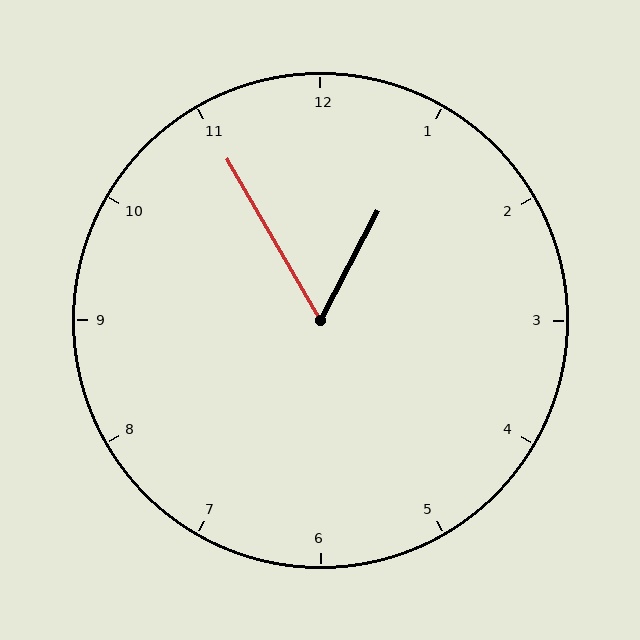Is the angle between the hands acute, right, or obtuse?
It is acute.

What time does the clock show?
12:55.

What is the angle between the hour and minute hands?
Approximately 58 degrees.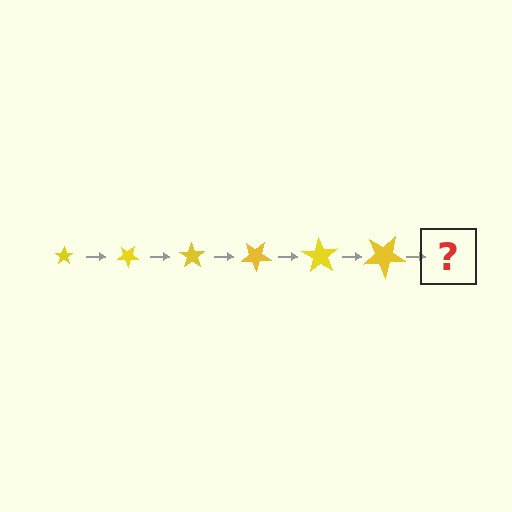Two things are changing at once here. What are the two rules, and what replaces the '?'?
The two rules are that the star grows larger each step and it rotates 35 degrees each step. The '?' should be a star, larger than the previous one and rotated 210 degrees from the start.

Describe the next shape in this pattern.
It should be a star, larger than the previous one and rotated 210 degrees from the start.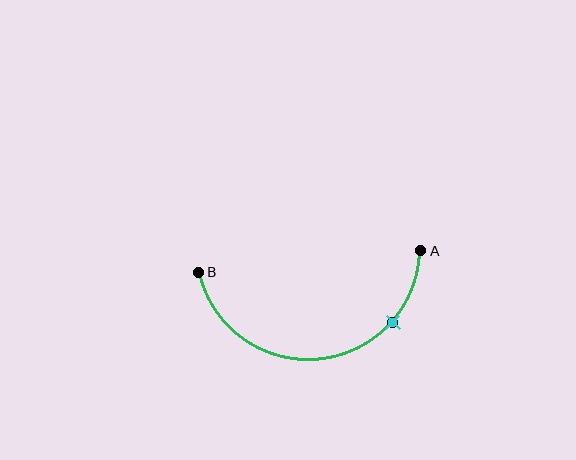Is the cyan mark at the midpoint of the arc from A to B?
No. The cyan mark lies on the arc but is closer to endpoint A. The arc midpoint would be at the point on the curve equidistant along the arc from both A and B.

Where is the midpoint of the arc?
The arc midpoint is the point on the curve farthest from the straight line joining A and B. It sits below that line.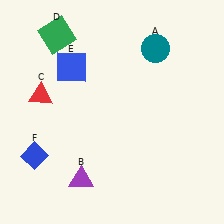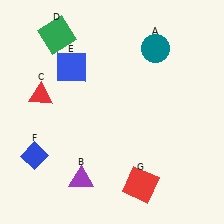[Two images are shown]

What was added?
A red square (G) was added in Image 2.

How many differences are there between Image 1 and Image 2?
There is 1 difference between the two images.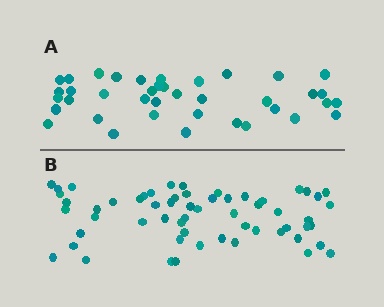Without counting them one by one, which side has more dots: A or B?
Region B (the bottom region) has more dots.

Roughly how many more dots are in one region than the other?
Region B has approximately 20 more dots than region A.